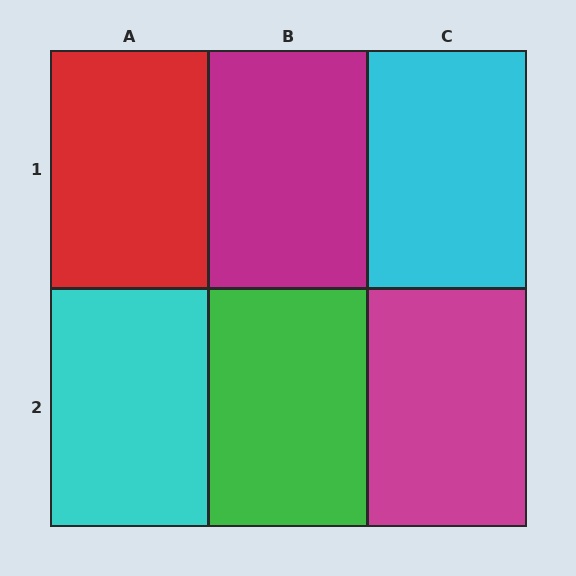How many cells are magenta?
2 cells are magenta.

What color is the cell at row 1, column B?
Magenta.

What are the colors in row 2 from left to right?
Cyan, green, magenta.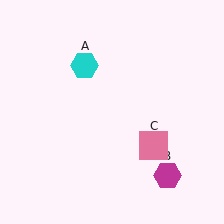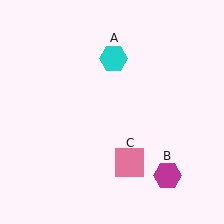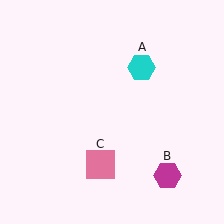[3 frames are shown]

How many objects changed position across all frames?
2 objects changed position: cyan hexagon (object A), pink square (object C).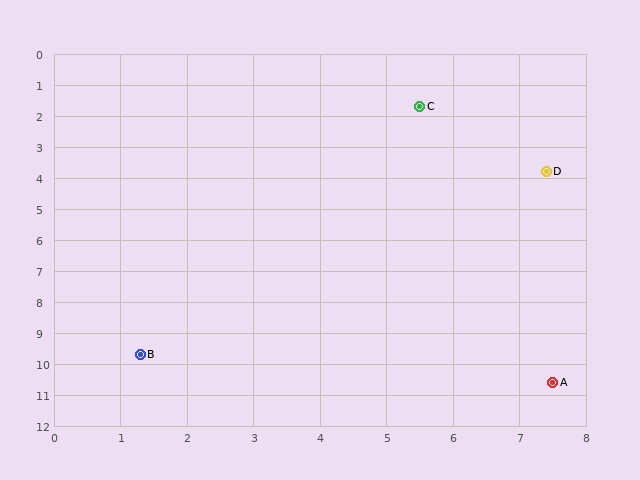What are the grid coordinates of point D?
Point D is at approximately (7.4, 3.8).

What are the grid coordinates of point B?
Point B is at approximately (1.3, 9.7).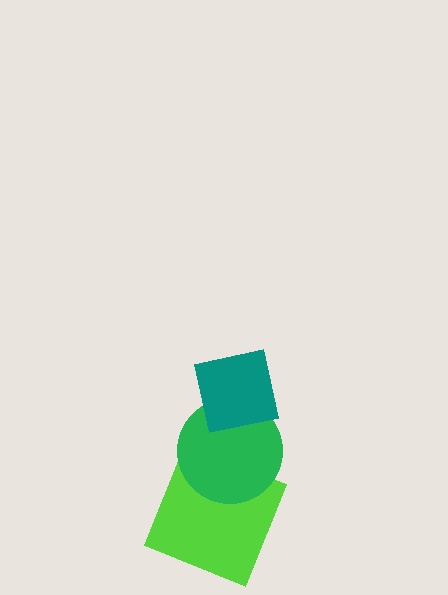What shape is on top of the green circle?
The teal square is on top of the green circle.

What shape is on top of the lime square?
The green circle is on top of the lime square.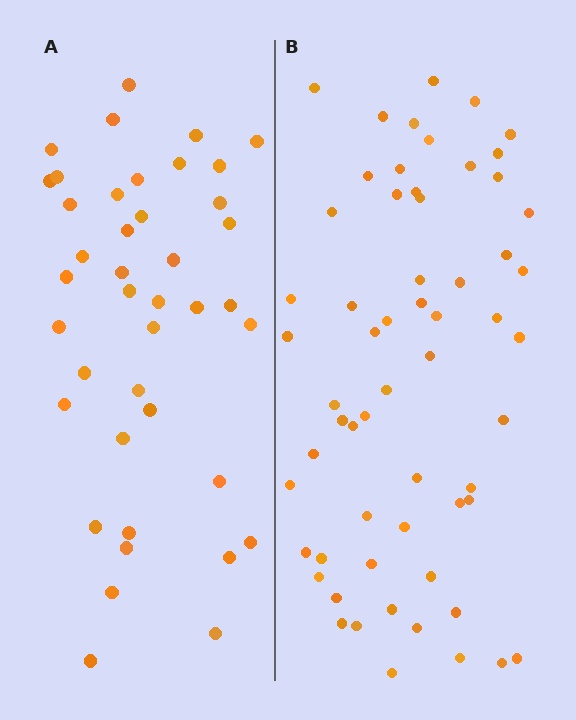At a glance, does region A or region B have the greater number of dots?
Region B (the right region) has more dots.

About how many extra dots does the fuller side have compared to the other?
Region B has approximately 20 more dots than region A.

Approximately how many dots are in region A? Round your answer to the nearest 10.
About 40 dots. (The exact count is 41, which rounds to 40.)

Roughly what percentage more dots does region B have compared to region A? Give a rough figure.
About 45% more.